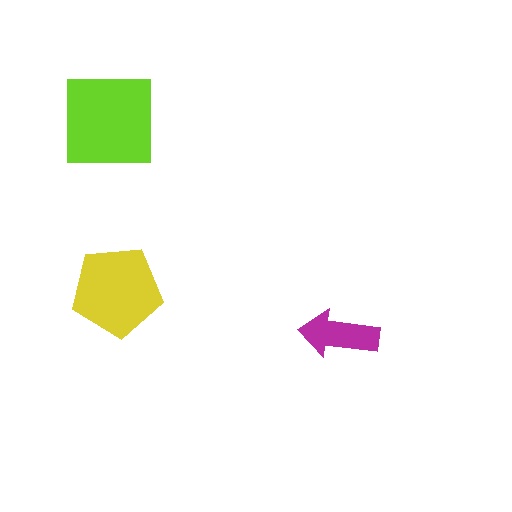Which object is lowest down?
The magenta arrow is bottommost.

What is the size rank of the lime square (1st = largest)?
1st.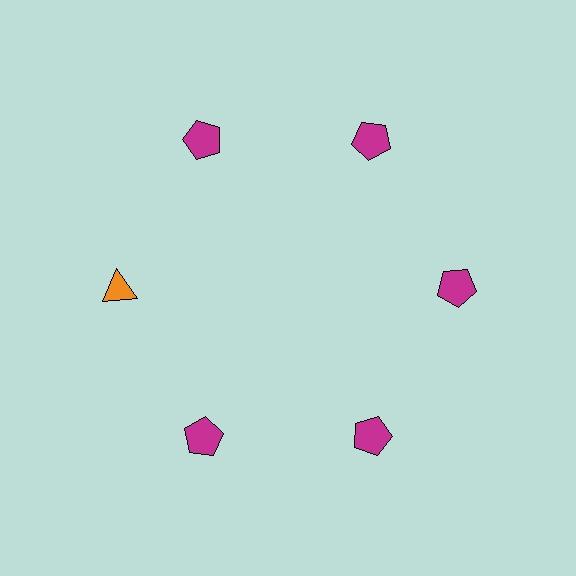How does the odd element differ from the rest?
It differs in both color (orange instead of magenta) and shape (triangle instead of pentagon).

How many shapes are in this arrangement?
There are 6 shapes arranged in a ring pattern.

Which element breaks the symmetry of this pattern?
The orange triangle at roughly the 9 o'clock position breaks the symmetry. All other shapes are magenta pentagons.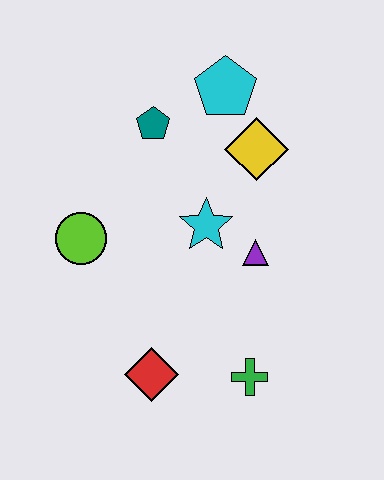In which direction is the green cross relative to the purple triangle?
The green cross is below the purple triangle.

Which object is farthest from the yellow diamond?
The red diamond is farthest from the yellow diamond.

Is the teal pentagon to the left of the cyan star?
Yes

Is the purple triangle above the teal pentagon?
No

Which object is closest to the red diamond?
The green cross is closest to the red diamond.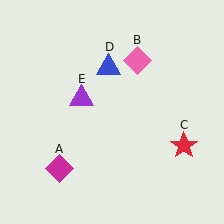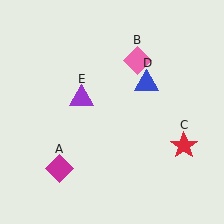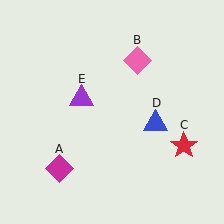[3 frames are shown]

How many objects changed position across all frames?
1 object changed position: blue triangle (object D).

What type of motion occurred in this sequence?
The blue triangle (object D) rotated clockwise around the center of the scene.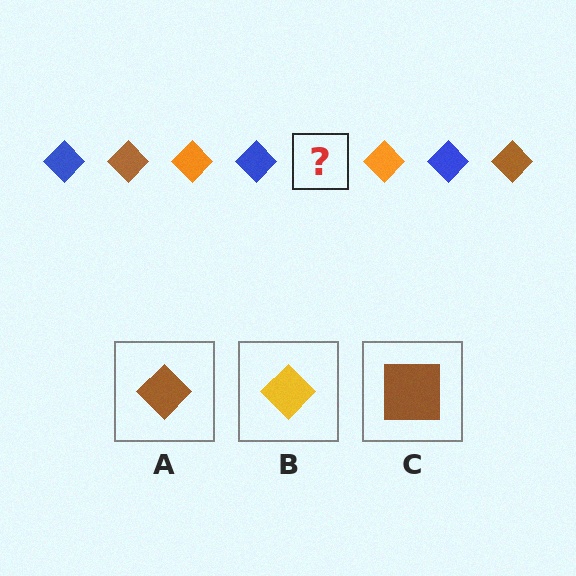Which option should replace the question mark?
Option A.